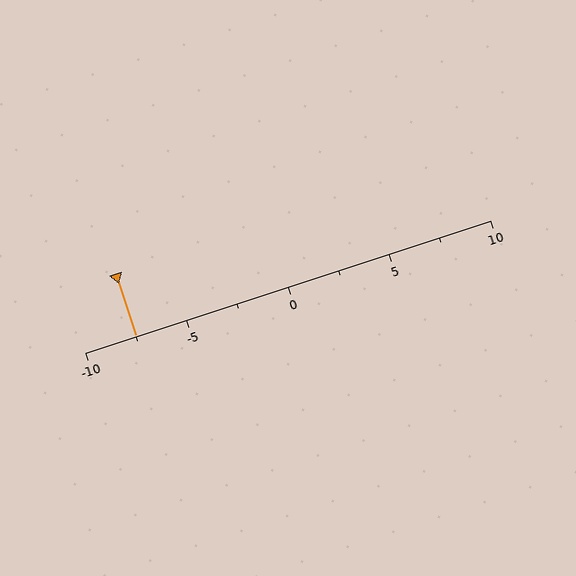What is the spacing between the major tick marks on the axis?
The major ticks are spaced 5 apart.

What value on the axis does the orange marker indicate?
The marker indicates approximately -7.5.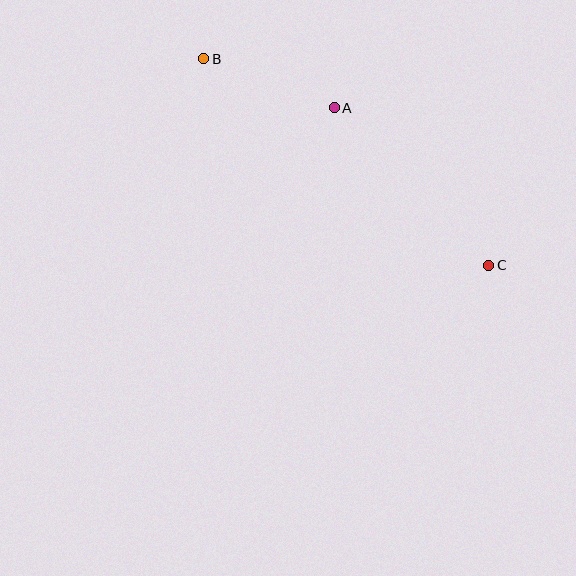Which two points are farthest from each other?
Points B and C are farthest from each other.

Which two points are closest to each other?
Points A and B are closest to each other.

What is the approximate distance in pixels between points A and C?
The distance between A and C is approximately 221 pixels.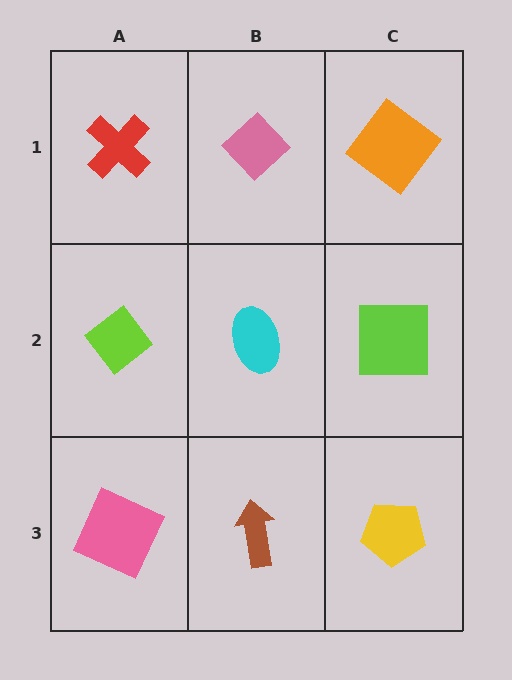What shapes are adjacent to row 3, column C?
A lime square (row 2, column C), a brown arrow (row 3, column B).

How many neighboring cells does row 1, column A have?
2.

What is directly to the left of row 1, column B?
A red cross.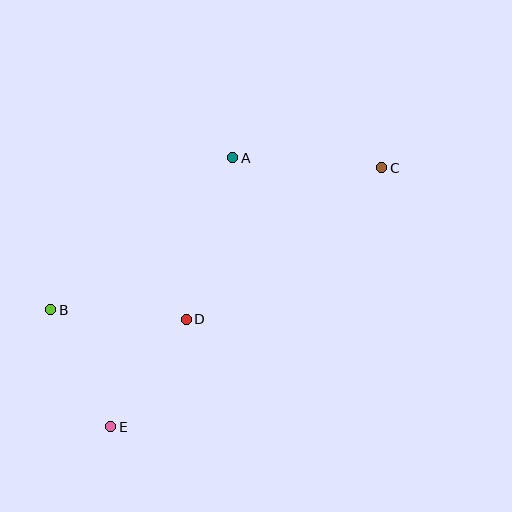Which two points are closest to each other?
Points B and E are closest to each other.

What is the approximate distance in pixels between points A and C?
The distance between A and C is approximately 150 pixels.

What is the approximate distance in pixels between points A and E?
The distance between A and E is approximately 295 pixels.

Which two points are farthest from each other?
Points C and E are farthest from each other.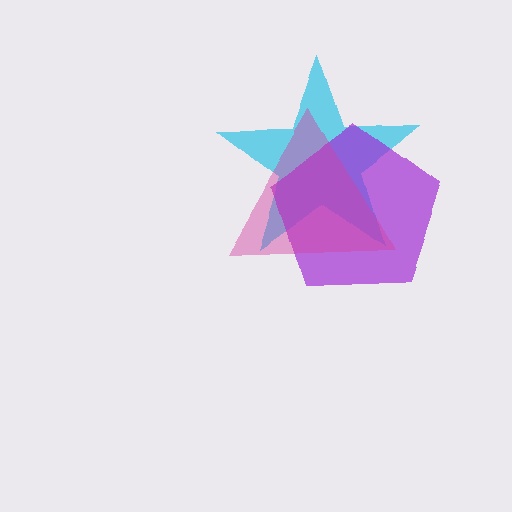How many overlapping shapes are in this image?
There are 3 overlapping shapes in the image.